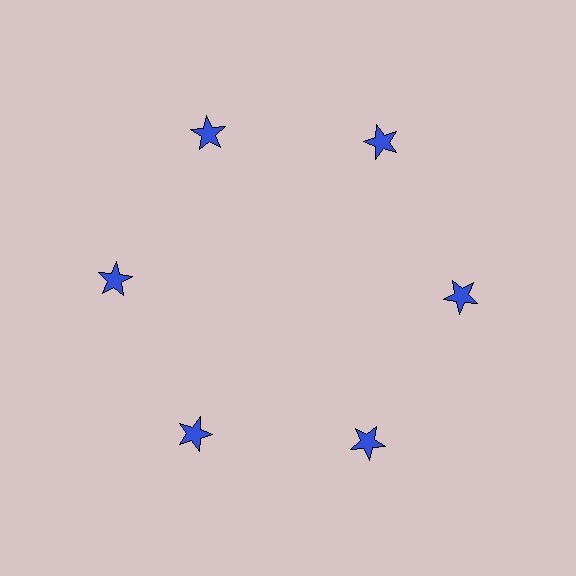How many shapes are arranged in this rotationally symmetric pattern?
There are 6 shapes, arranged in 6 groups of 1.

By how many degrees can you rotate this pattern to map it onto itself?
The pattern maps onto itself every 60 degrees of rotation.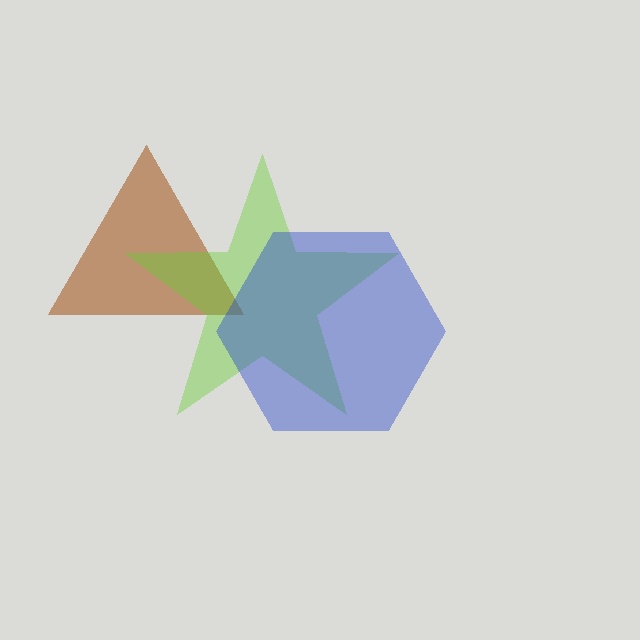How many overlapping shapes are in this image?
There are 3 overlapping shapes in the image.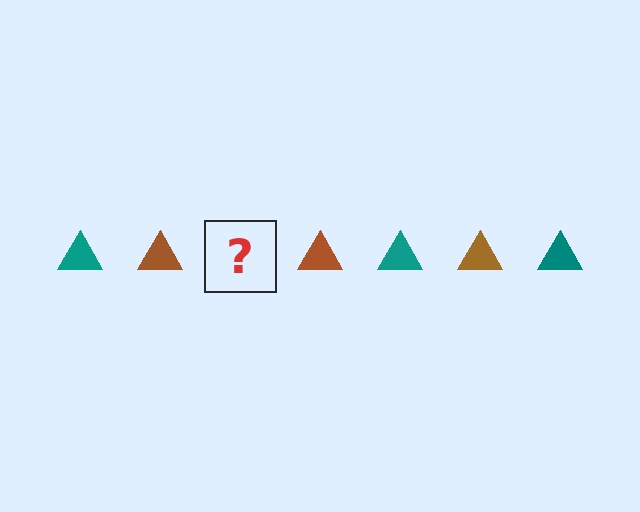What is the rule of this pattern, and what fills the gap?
The rule is that the pattern cycles through teal, brown triangles. The gap should be filled with a teal triangle.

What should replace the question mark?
The question mark should be replaced with a teal triangle.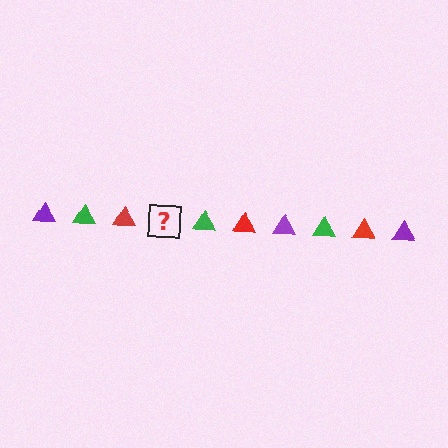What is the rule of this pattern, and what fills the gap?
The rule is that the pattern cycles through purple, green, red triangles. The gap should be filled with a purple triangle.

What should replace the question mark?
The question mark should be replaced with a purple triangle.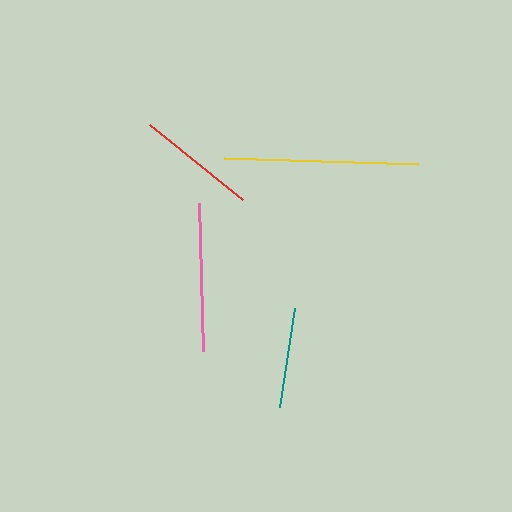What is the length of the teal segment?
The teal segment is approximately 100 pixels long.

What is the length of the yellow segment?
The yellow segment is approximately 194 pixels long.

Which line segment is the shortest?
The teal line is the shortest at approximately 100 pixels.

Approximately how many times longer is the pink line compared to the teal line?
The pink line is approximately 1.5 times the length of the teal line.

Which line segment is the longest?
The yellow line is the longest at approximately 194 pixels.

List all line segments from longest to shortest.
From longest to shortest: yellow, pink, red, teal.